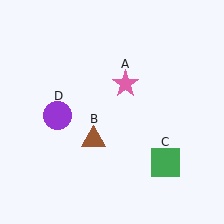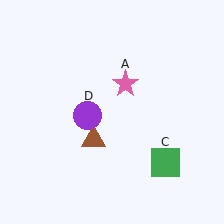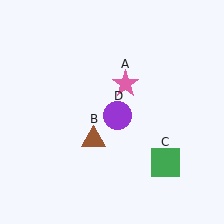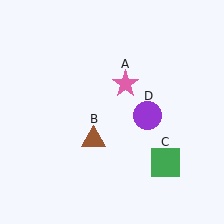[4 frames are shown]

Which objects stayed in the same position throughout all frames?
Pink star (object A) and brown triangle (object B) and green square (object C) remained stationary.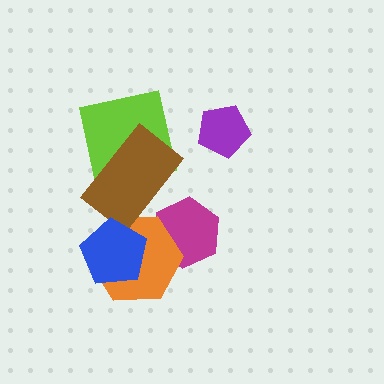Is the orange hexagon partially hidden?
Yes, it is partially covered by another shape.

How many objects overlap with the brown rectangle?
2 objects overlap with the brown rectangle.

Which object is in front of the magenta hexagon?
The orange hexagon is in front of the magenta hexagon.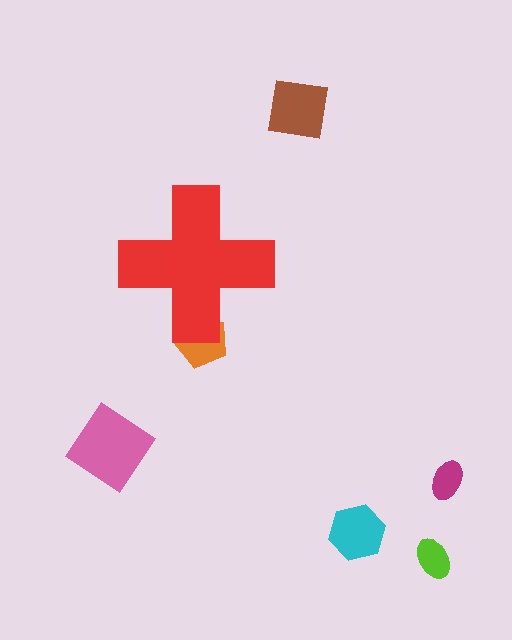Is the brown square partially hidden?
No, the brown square is fully visible.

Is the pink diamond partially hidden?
No, the pink diamond is fully visible.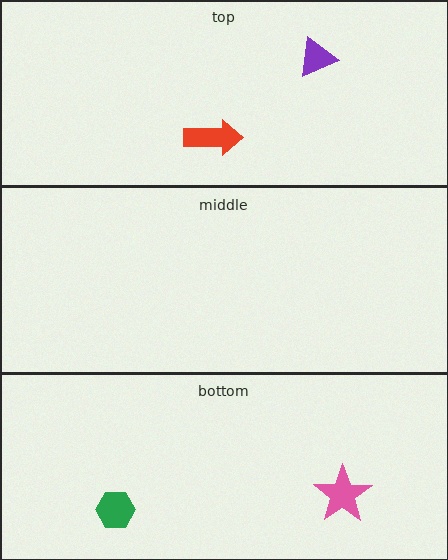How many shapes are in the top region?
2.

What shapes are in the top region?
The purple triangle, the red arrow.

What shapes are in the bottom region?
The pink star, the green hexagon.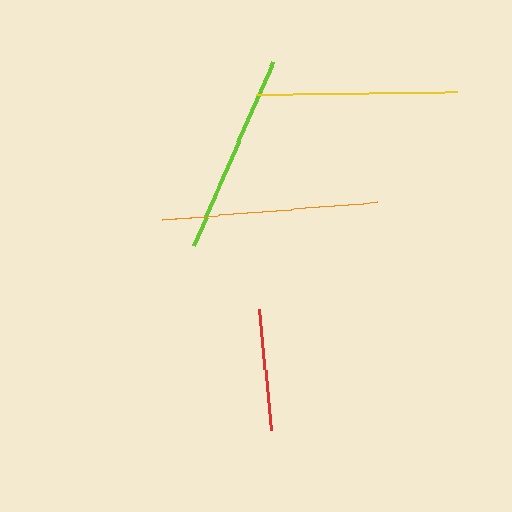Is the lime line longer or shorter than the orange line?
The orange line is longer than the lime line.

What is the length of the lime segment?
The lime segment is approximately 202 pixels long.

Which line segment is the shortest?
The red line is the shortest at approximately 122 pixels.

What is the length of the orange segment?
The orange segment is approximately 216 pixels long.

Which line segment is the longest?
The orange line is the longest at approximately 216 pixels.